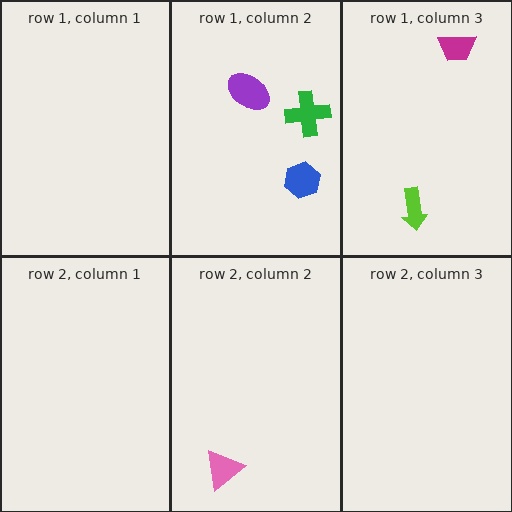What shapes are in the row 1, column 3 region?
The magenta trapezoid, the lime arrow.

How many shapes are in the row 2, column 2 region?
1.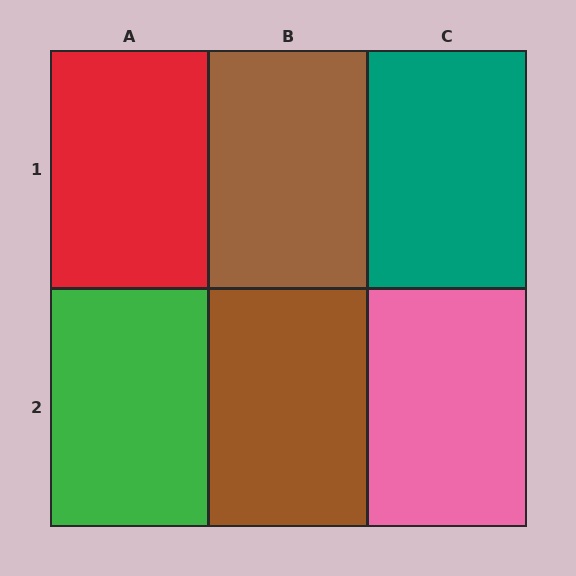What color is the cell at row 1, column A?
Red.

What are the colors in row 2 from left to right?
Green, brown, pink.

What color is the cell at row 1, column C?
Teal.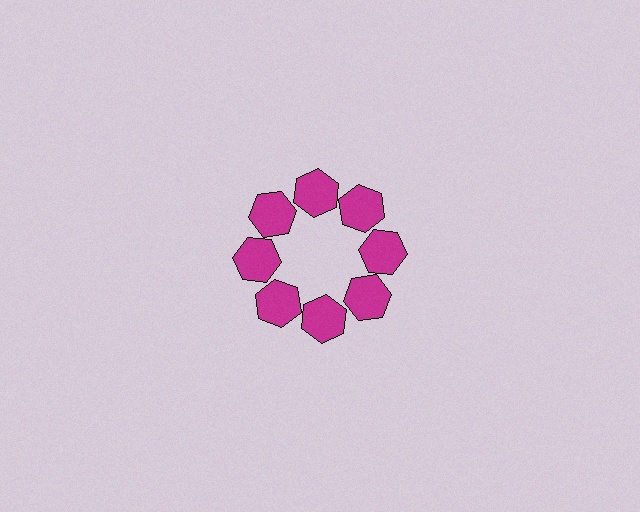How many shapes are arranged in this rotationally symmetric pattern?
There are 8 shapes, arranged in 8 groups of 1.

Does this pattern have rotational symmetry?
Yes, this pattern has 8-fold rotational symmetry. It looks the same after rotating 45 degrees around the center.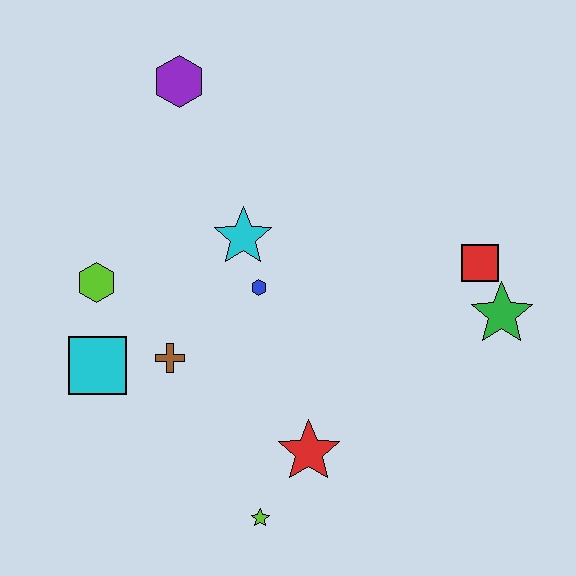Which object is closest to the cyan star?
The blue hexagon is closest to the cyan star.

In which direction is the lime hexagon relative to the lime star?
The lime hexagon is above the lime star.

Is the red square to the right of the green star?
No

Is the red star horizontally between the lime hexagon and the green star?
Yes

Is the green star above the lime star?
Yes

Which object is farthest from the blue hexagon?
The green star is farthest from the blue hexagon.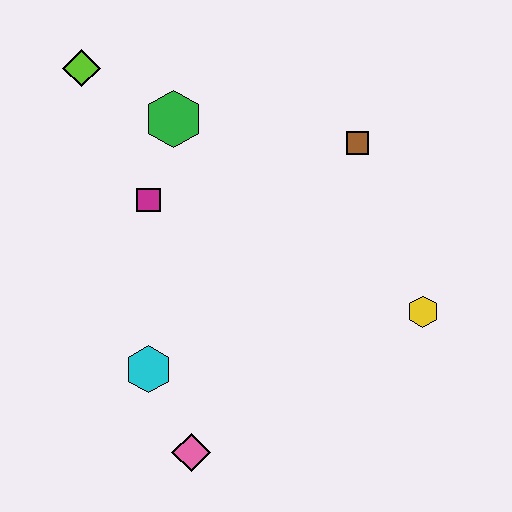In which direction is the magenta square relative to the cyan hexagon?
The magenta square is above the cyan hexagon.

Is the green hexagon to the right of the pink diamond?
No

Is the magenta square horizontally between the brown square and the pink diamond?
No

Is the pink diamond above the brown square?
No